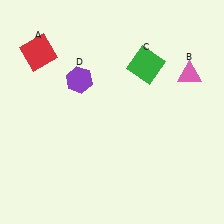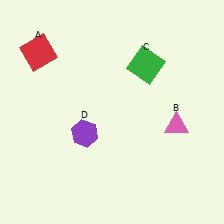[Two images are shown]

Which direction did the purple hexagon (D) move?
The purple hexagon (D) moved down.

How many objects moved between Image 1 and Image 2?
2 objects moved between the two images.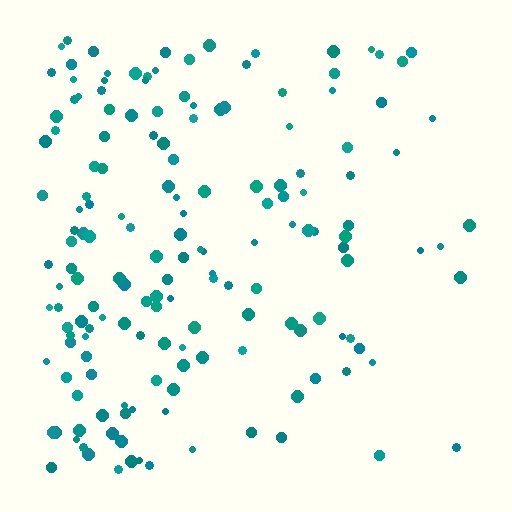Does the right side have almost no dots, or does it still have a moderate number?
Still a moderate number, just noticeably fewer than the left.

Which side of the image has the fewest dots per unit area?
The right.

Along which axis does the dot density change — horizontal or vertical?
Horizontal.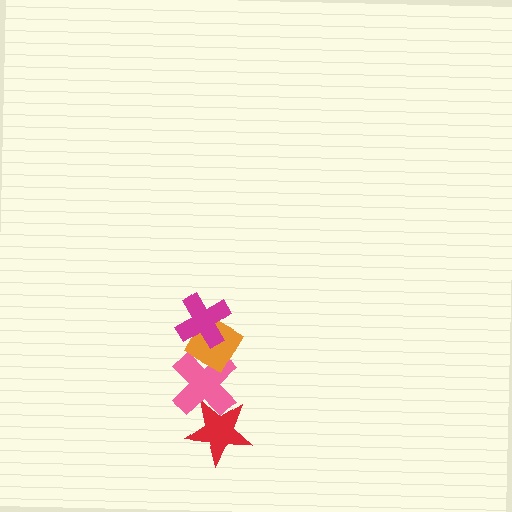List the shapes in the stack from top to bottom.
From top to bottom: the magenta cross, the orange diamond, the pink cross, the red star.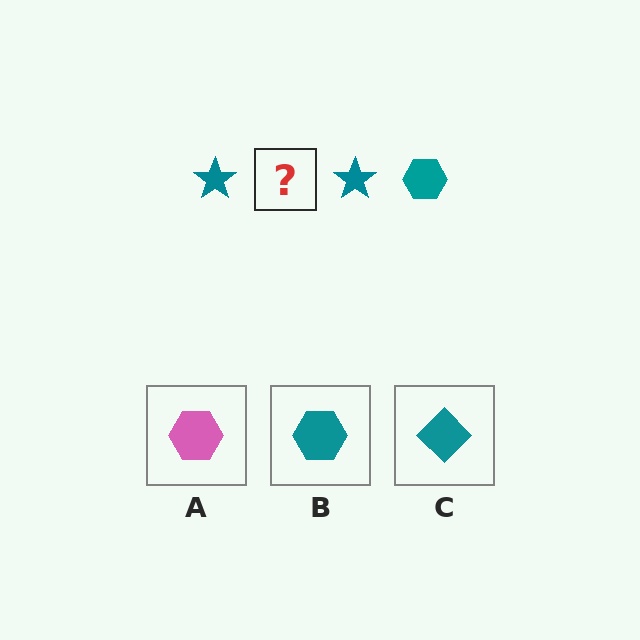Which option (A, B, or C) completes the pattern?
B.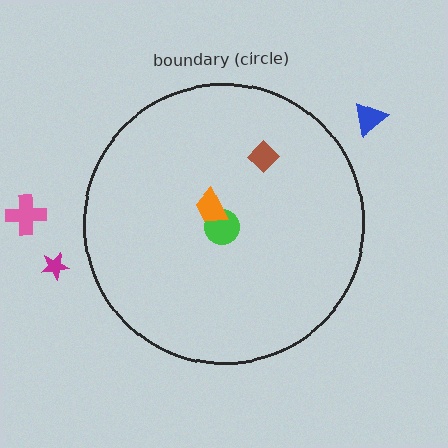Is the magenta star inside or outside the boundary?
Outside.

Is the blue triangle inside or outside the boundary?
Outside.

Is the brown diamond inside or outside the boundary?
Inside.